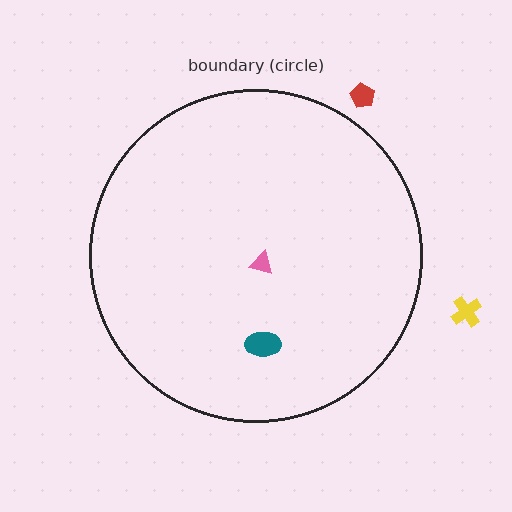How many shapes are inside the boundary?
2 inside, 2 outside.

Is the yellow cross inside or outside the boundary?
Outside.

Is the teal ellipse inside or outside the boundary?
Inside.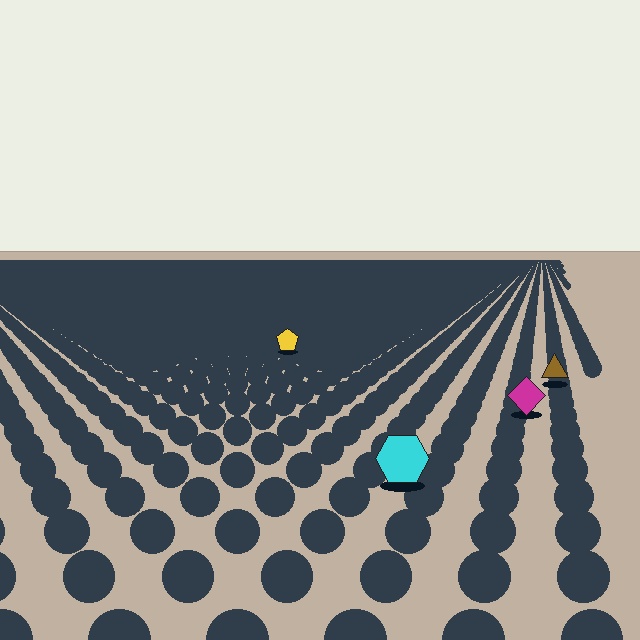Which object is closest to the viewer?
The cyan hexagon is closest. The texture marks near it are larger and more spread out.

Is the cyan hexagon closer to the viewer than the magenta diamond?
Yes. The cyan hexagon is closer — you can tell from the texture gradient: the ground texture is coarser near it.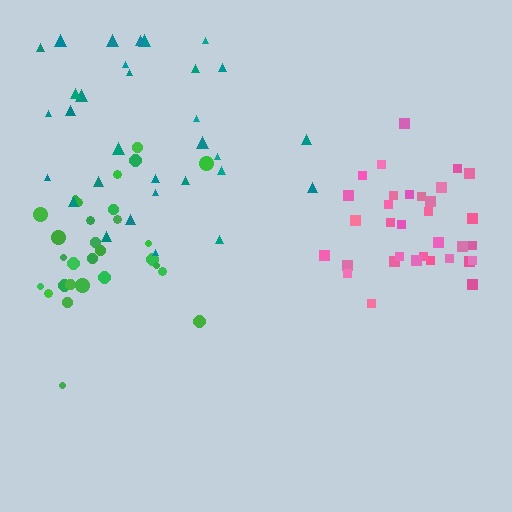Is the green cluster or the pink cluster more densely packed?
Pink.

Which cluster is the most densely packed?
Pink.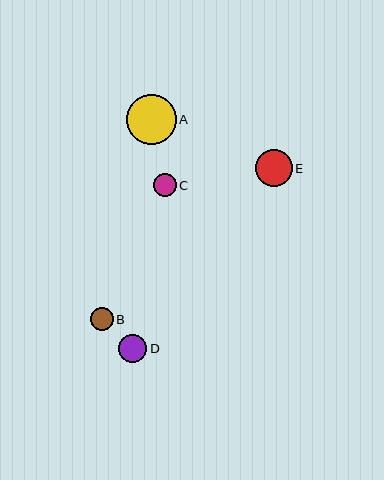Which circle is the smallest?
Circle B is the smallest with a size of approximately 23 pixels.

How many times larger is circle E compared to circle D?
Circle E is approximately 1.3 times the size of circle D.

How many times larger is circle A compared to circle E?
Circle A is approximately 1.4 times the size of circle E.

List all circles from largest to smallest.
From largest to smallest: A, E, D, C, B.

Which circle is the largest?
Circle A is the largest with a size of approximately 50 pixels.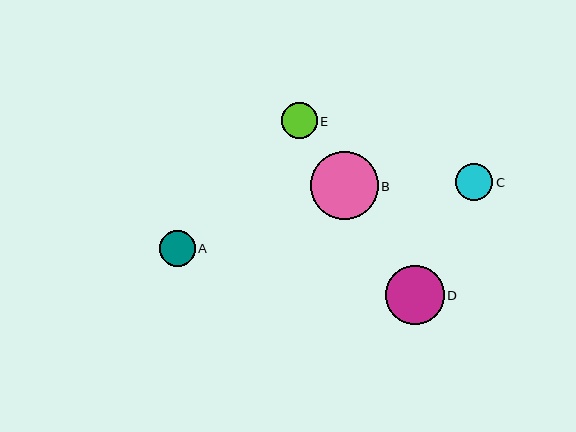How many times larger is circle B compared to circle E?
Circle B is approximately 1.9 times the size of circle E.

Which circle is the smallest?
Circle E is the smallest with a size of approximately 35 pixels.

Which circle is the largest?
Circle B is the largest with a size of approximately 68 pixels.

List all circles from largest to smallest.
From largest to smallest: B, D, C, A, E.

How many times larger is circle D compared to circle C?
Circle D is approximately 1.6 times the size of circle C.